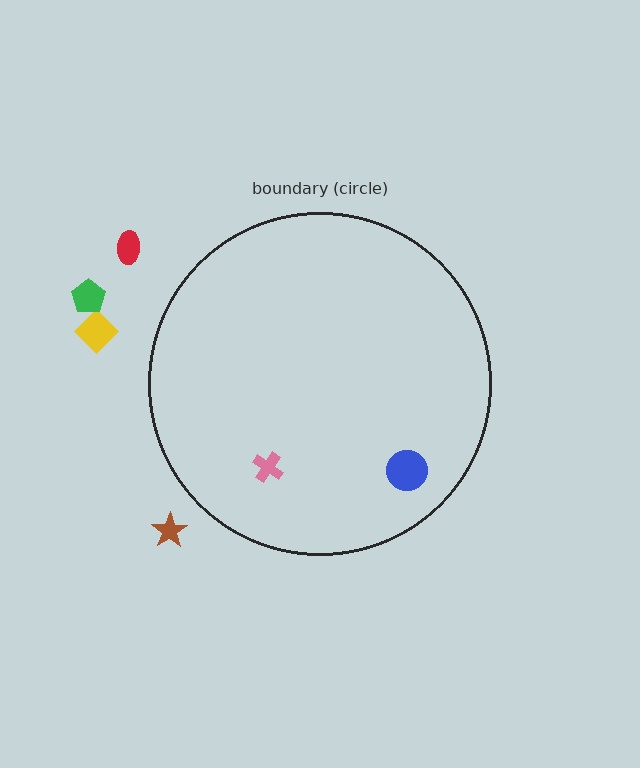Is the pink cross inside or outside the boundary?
Inside.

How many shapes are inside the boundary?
2 inside, 4 outside.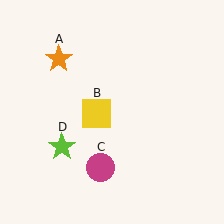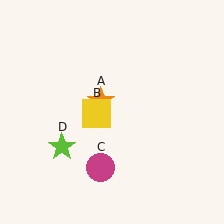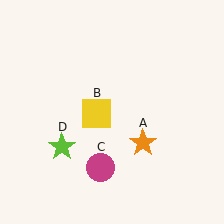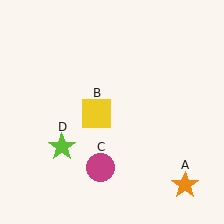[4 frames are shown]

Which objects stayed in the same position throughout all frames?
Yellow square (object B) and magenta circle (object C) and lime star (object D) remained stationary.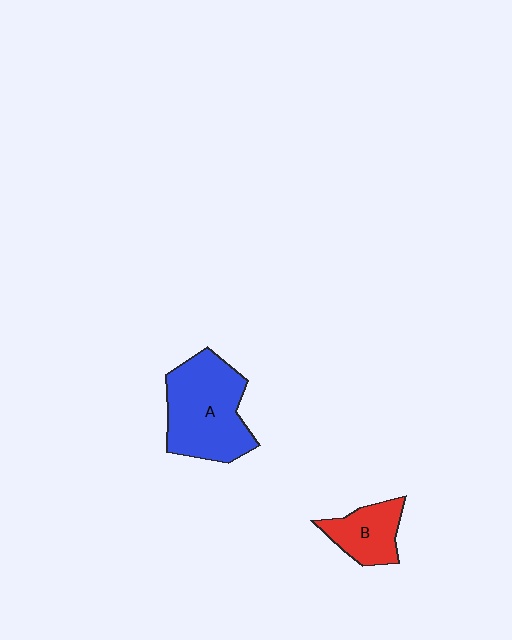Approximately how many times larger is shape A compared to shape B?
Approximately 2.0 times.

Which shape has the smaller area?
Shape B (red).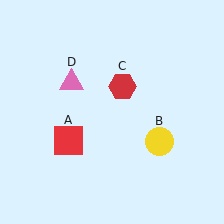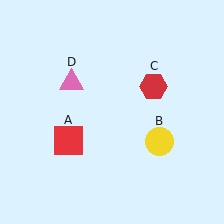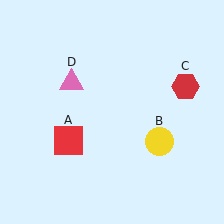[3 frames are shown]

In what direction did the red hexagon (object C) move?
The red hexagon (object C) moved right.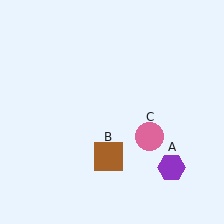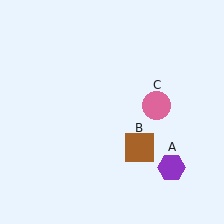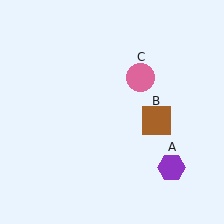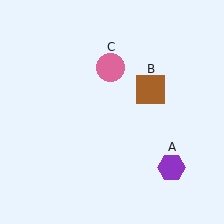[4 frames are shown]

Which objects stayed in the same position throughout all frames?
Purple hexagon (object A) remained stationary.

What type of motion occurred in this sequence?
The brown square (object B), pink circle (object C) rotated counterclockwise around the center of the scene.